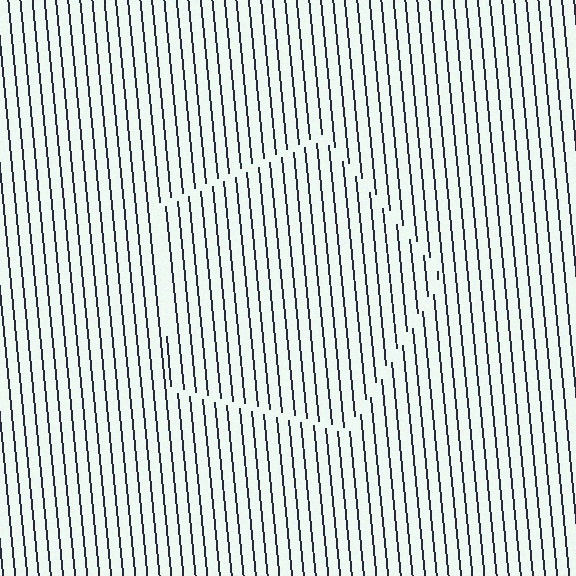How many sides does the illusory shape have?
5 sides — the line-ends trace a pentagon.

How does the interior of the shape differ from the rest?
The interior of the shape contains the same grating, shifted by half a period — the contour is defined by the phase discontinuity where line-ends from the inner and outer gratings abut.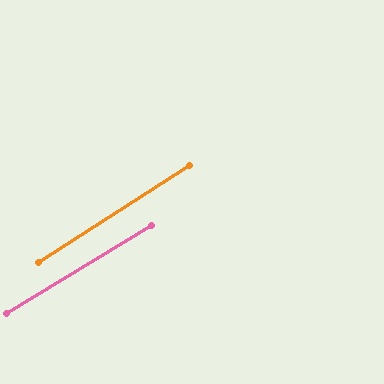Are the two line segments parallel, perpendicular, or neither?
Parallel — their directions differ by only 1.6°.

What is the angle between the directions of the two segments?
Approximately 2 degrees.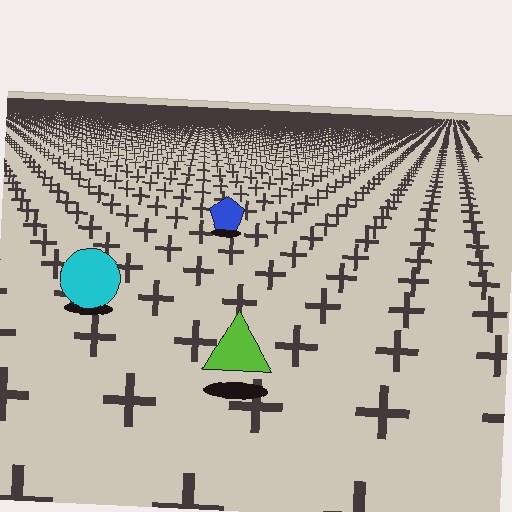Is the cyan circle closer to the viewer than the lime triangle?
No. The lime triangle is closer — you can tell from the texture gradient: the ground texture is coarser near it.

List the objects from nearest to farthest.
From nearest to farthest: the lime triangle, the cyan circle, the blue pentagon.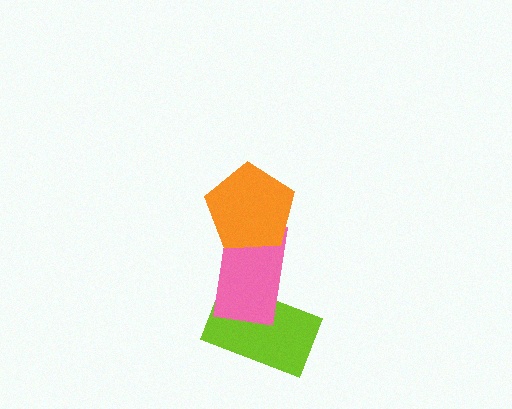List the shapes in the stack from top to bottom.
From top to bottom: the orange pentagon, the pink rectangle, the lime rectangle.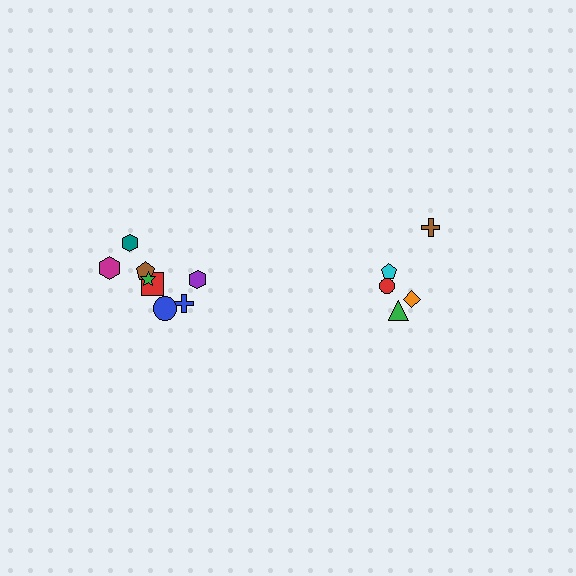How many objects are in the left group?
There are 8 objects.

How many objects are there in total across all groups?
There are 13 objects.